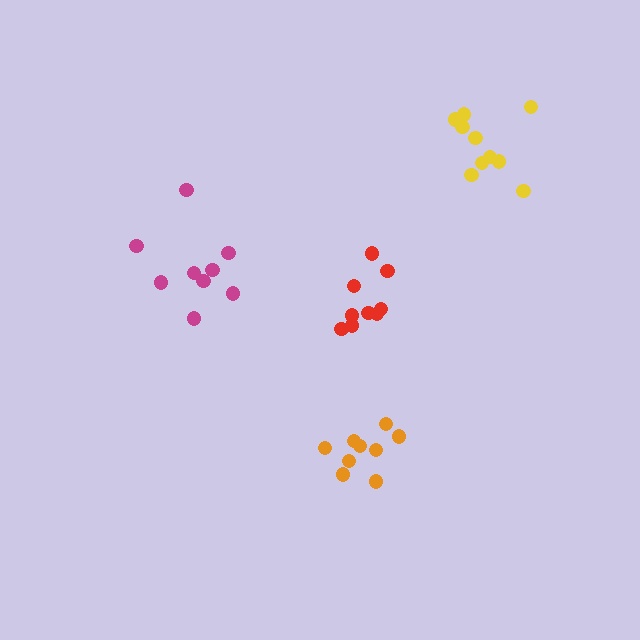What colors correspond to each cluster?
The clusters are colored: magenta, red, orange, yellow.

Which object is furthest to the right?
The yellow cluster is rightmost.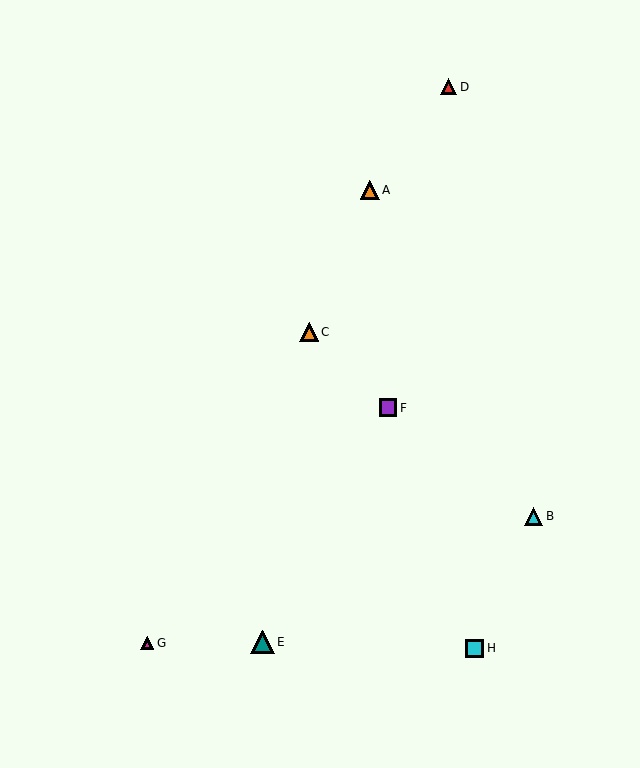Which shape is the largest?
The teal triangle (labeled E) is the largest.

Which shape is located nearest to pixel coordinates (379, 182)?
The orange triangle (labeled A) at (370, 190) is nearest to that location.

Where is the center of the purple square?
The center of the purple square is at (388, 408).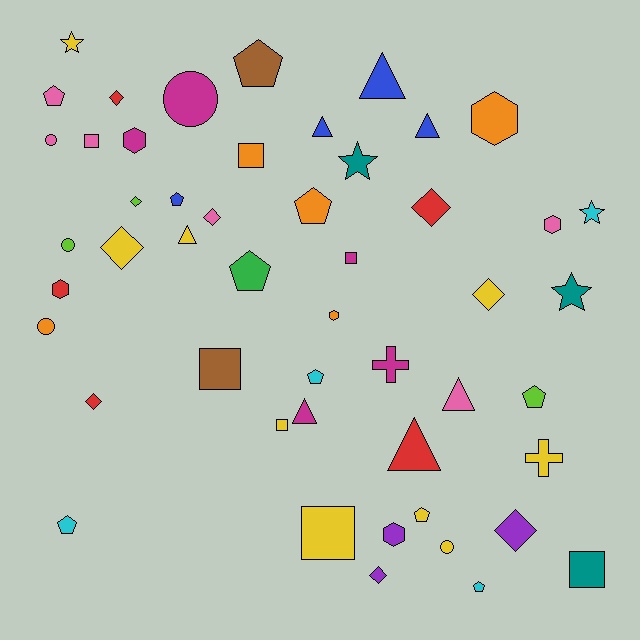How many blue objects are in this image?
There are 4 blue objects.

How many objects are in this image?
There are 50 objects.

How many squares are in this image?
There are 7 squares.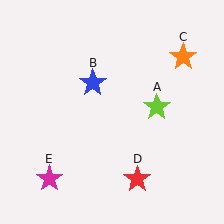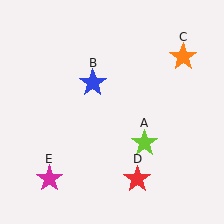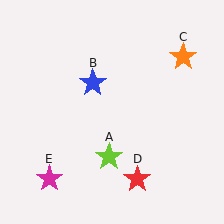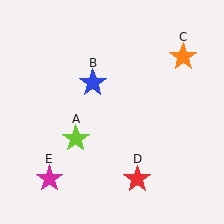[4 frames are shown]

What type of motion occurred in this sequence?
The lime star (object A) rotated clockwise around the center of the scene.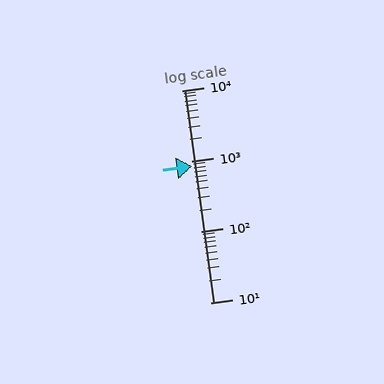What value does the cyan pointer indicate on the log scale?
The pointer indicates approximately 860.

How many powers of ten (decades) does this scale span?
The scale spans 3 decades, from 10 to 10000.